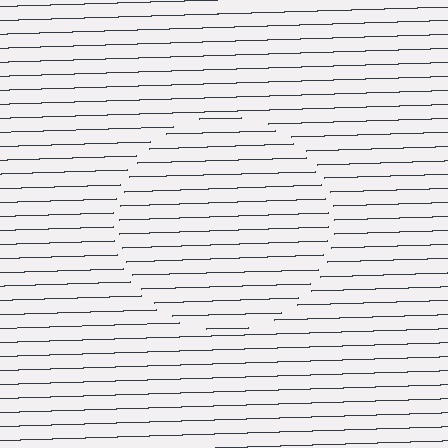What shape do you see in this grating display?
An illusory circle. The interior of the shape contains the same grating, shifted by half a period — the contour is defined by the phase discontinuity where line-ends from the inner and outer gratings abut.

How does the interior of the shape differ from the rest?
The interior of the shape contains the same grating, shifted by half a period — the contour is defined by the phase discontinuity where line-ends from the inner and outer gratings abut.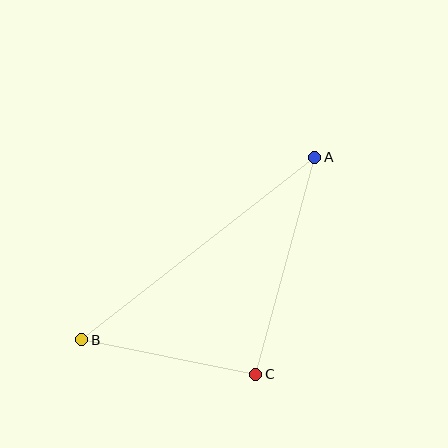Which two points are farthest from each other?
Points A and B are farthest from each other.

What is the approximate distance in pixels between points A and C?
The distance between A and C is approximately 225 pixels.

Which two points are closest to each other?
Points B and C are closest to each other.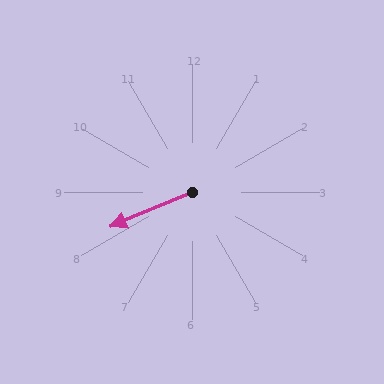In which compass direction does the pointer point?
Southwest.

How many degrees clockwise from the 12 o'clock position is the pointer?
Approximately 247 degrees.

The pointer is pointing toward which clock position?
Roughly 8 o'clock.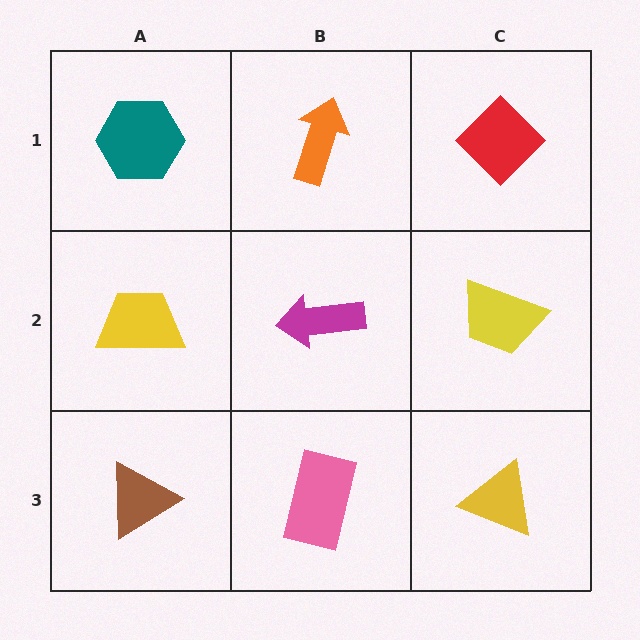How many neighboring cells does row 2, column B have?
4.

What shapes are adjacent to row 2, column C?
A red diamond (row 1, column C), a yellow triangle (row 3, column C), a magenta arrow (row 2, column B).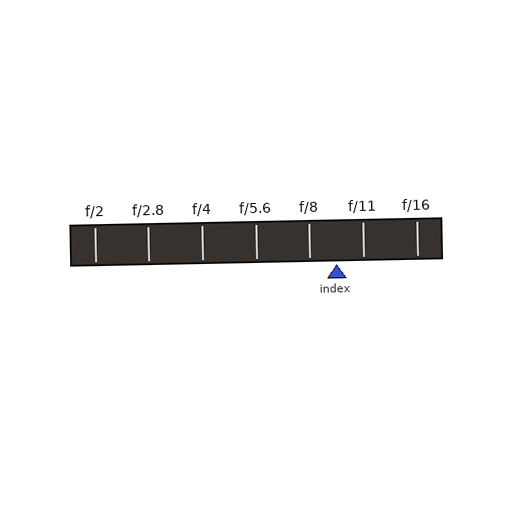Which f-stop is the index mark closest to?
The index mark is closest to f/11.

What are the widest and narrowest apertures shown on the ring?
The widest aperture shown is f/2 and the narrowest is f/16.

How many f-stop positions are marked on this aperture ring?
There are 7 f-stop positions marked.